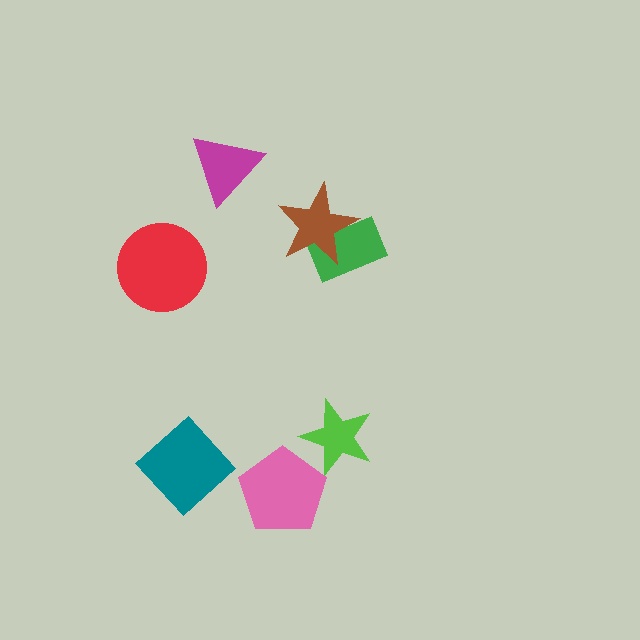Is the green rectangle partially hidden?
Yes, it is partially covered by another shape.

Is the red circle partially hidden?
No, no other shape covers it.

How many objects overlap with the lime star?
1 object overlaps with the lime star.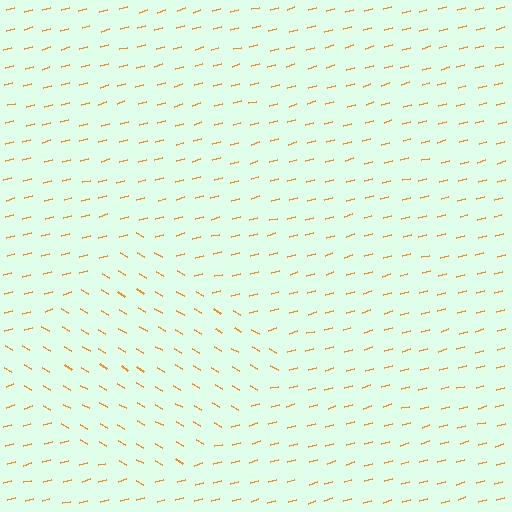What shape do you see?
I see a diamond.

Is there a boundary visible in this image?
Yes, there is a texture boundary formed by a change in line orientation.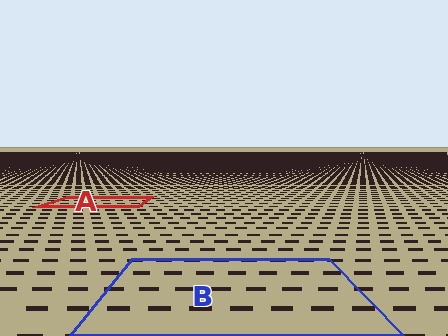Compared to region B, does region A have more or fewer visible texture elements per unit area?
Region A has more texture elements per unit area — they are packed more densely because it is farther away.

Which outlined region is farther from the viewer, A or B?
Region A is farther from the viewer — the texture elements inside it appear smaller and more densely packed.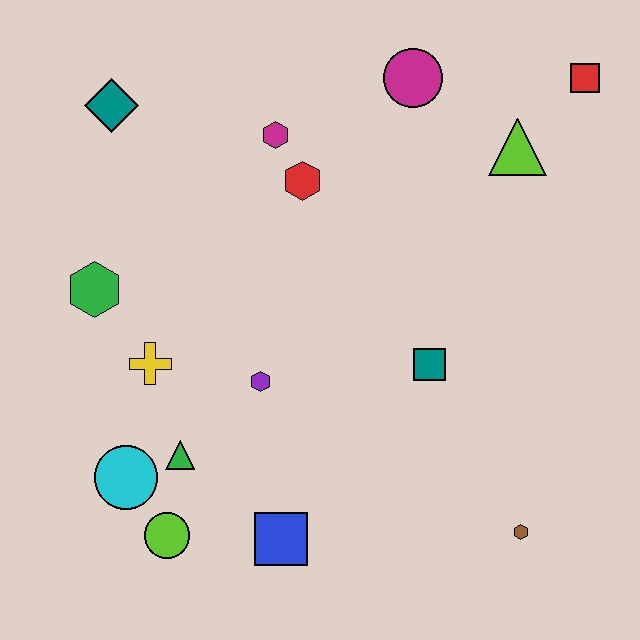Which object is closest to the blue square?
The lime circle is closest to the blue square.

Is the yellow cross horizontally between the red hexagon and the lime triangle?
No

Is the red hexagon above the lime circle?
Yes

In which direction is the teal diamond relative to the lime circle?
The teal diamond is above the lime circle.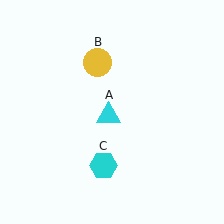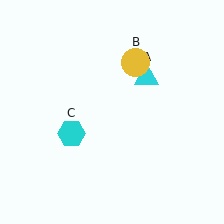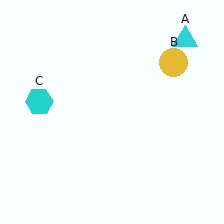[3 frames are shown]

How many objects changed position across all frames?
3 objects changed position: cyan triangle (object A), yellow circle (object B), cyan hexagon (object C).